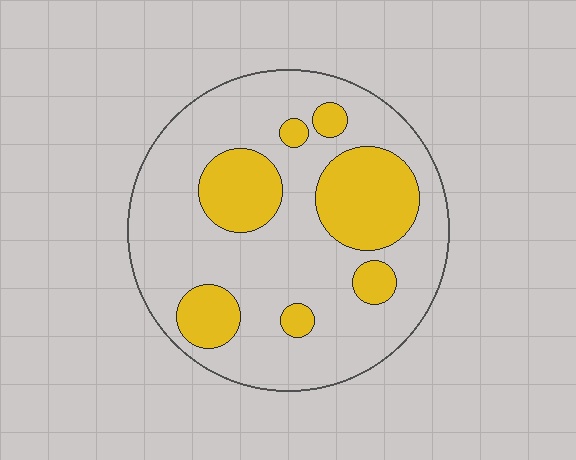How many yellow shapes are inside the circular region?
7.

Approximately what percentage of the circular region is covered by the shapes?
Approximately 25%.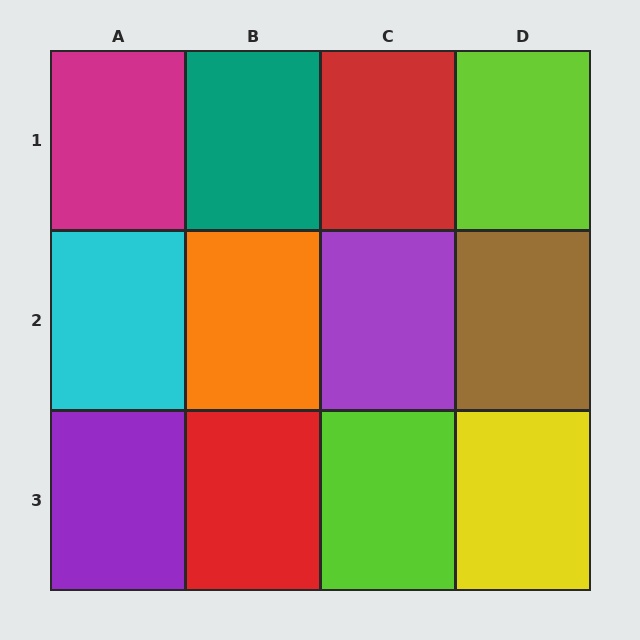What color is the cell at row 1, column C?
Red.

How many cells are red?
2 cells are red.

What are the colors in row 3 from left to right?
Purple, red, lime, yellow.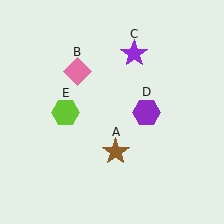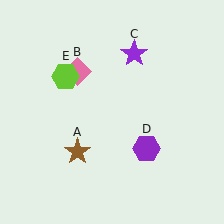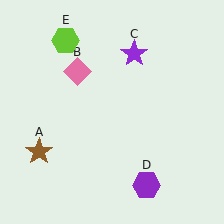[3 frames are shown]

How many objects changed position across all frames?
3 objects changed position: brown star (object A), purple hexagon (object D), lime hexagon (object E).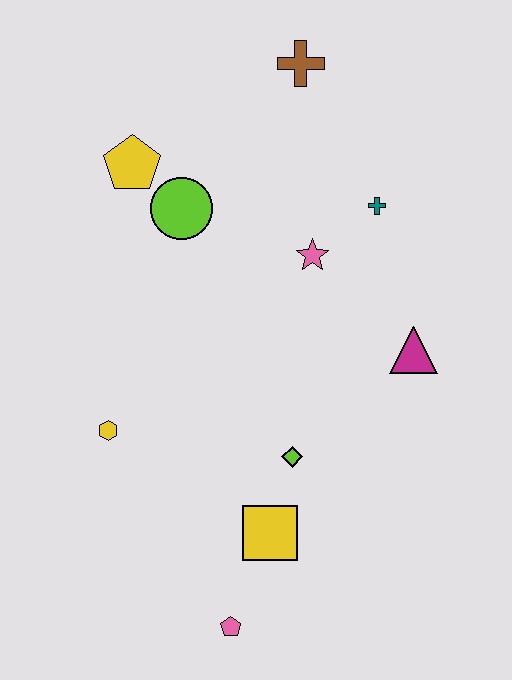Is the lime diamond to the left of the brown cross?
Yes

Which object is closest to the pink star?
The teal cross is closest to the pink star.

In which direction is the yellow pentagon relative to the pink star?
The yellow pentagon is to the left of the pink star.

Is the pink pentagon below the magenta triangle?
Yes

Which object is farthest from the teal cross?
The pink pentagon is farthest from the teal cross.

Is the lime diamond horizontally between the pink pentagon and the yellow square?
No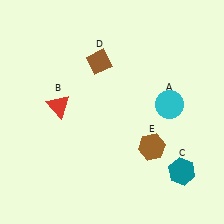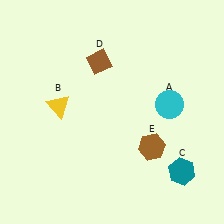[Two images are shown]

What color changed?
The triangle (B) changed from red in Image 1 to yellow in Image 2.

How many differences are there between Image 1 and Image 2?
There is 1 difference between the two images.